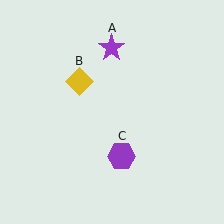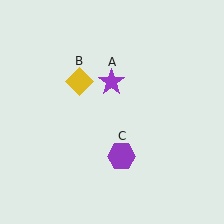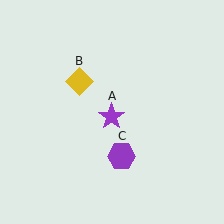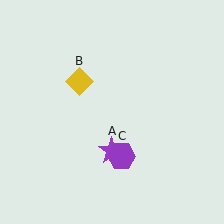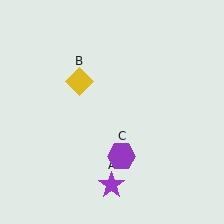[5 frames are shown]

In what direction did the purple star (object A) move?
The purple star (object A) moved down.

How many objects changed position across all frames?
1 object changed position: purple star (object A).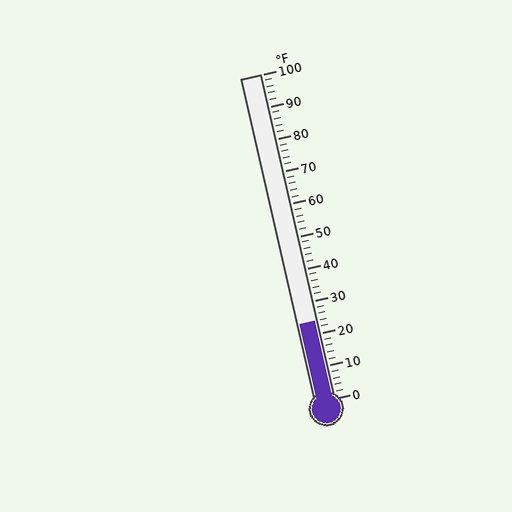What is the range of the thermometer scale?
The thermometer scale ranges from 0°F to 100°F.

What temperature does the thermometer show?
The thermometer shows approximately 24°F.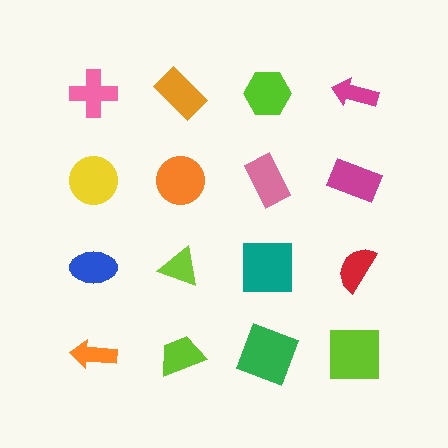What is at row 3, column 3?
A teal square.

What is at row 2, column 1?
A yellow circle.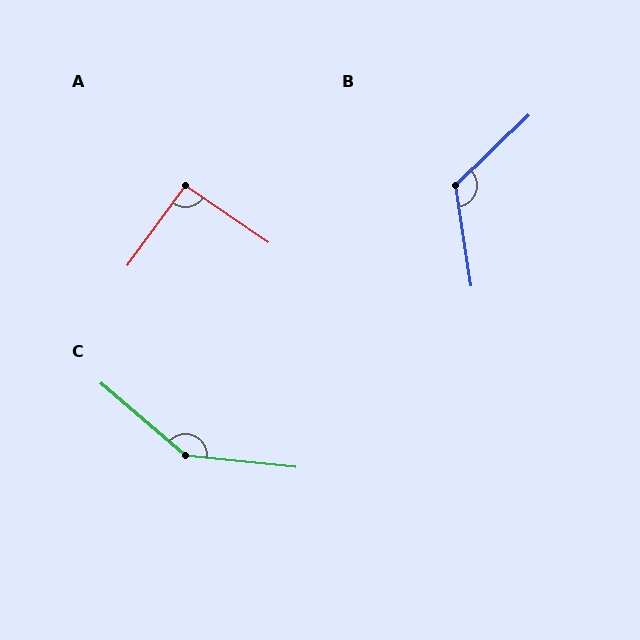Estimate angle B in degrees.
Approximately 125 degrees.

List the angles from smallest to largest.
A (92°), B (125°), C (145°).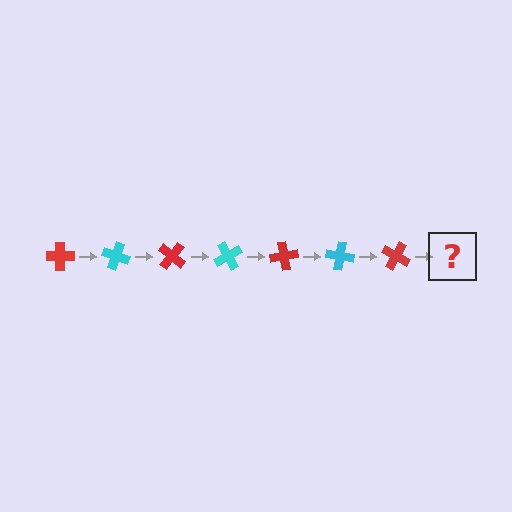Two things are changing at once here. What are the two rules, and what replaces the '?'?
The two rules are that it rotates 20 degrees each step and the color cycles through red and cyan. The '?' should be a cyan cross, rotated 140 degrees from the start.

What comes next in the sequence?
The next element should be a cyan cross, rotated 140 degrees from the start.